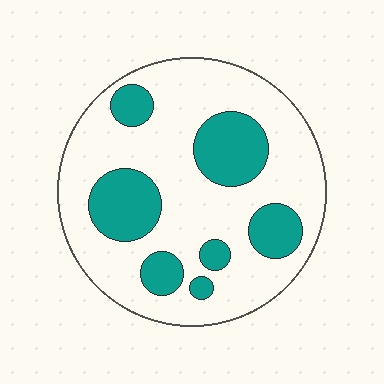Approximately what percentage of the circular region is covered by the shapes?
Approximately 25%.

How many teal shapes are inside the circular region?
7.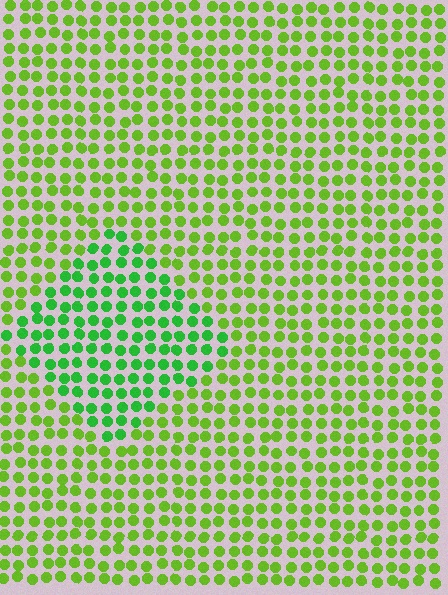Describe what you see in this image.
The image is filled with small lime elements in a uniform arrangement. A diamond-shaped region is visible where the elements are tinted to a slightly different hue, forming a subtle color boundary.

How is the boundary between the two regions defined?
The boundary is defined purely by a slight shift in hue (about 32 degrees). Spacing, size, and orientation are identical on both sides.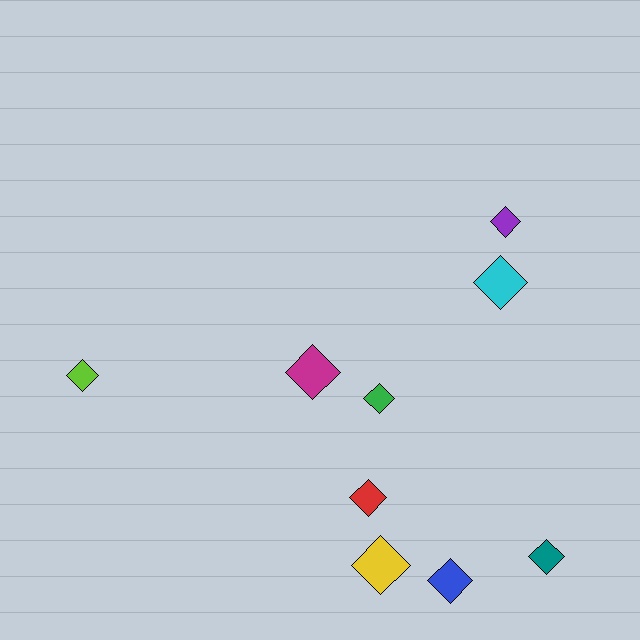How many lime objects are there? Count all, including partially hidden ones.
There is 1 lime object.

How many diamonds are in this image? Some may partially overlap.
There are 9 diamonds.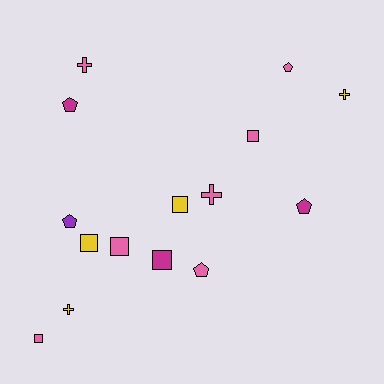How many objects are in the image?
There are 15 objects.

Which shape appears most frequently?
Square, with 6 objects.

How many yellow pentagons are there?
There are no yellow pentagons.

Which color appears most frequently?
Pink, with 7 objects.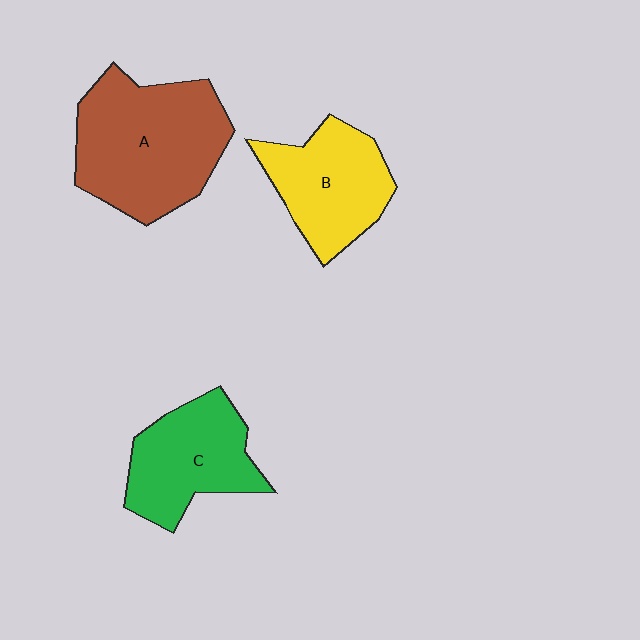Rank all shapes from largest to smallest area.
From largest to smallest: A (brown), C (green), B (yellow).